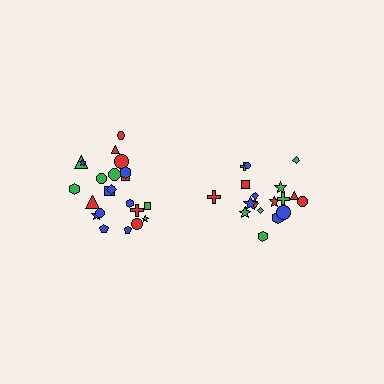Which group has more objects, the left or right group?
The left group.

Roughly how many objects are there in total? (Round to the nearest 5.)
Roughly 40 objects in total.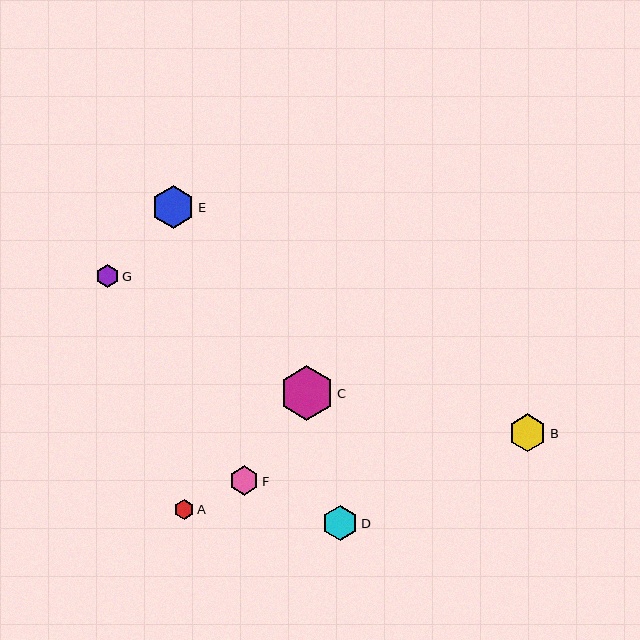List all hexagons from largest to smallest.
From largest to smallest: C, E, B, D, F, G, A.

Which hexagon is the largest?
Hexagon C is the largest with a size of approximately 55 pixels.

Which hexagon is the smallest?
Hexagon A is the smallest with a size of approximately 20 pixels.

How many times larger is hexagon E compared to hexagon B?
Hexagon E is approximately 1.1 times the size of hexagon B.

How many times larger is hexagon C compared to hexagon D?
Hexagon C is approximately 1.6 times the size of hexagon D.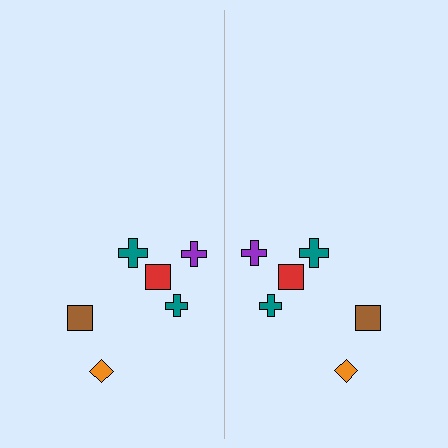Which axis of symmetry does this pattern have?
The pattern has a vertical axis of symmetry running through the center of the image.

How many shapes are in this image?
There are 12 shapes in this image.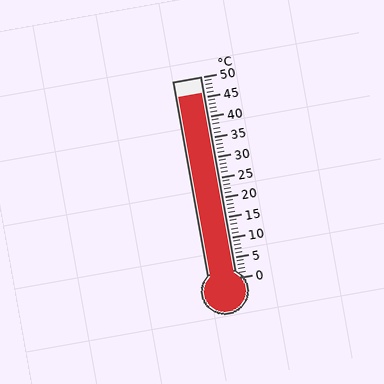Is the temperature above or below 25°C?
The temperature is above 25°C.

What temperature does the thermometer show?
The thermometer shows approximately 46°C.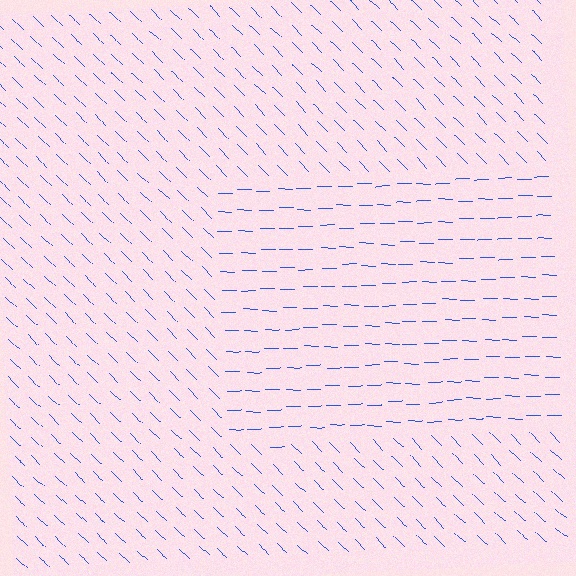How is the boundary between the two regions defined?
The boundary is defined purely by a change in line orientation (approximately 45 degrees difference). All lines are the same color and thickness.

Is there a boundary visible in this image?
Yes, there is a texture boundary formed by a change in line orientation.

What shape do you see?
I see a rectangle.